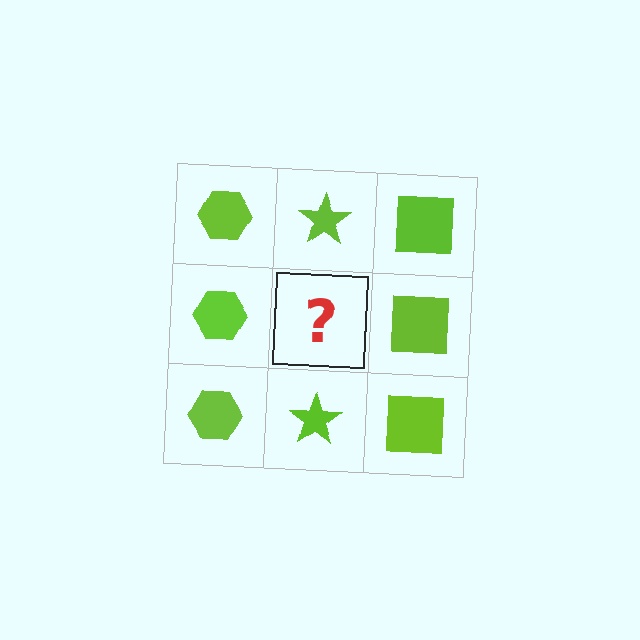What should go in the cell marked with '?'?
The missing cell should contain a lime star.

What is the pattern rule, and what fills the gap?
The rule is that each column has a consistent shape. The gap should be filled with a lime star.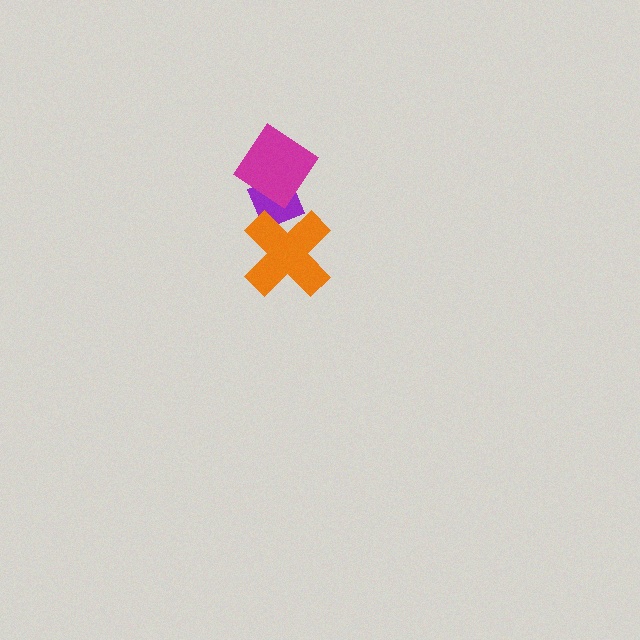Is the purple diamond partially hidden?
Yes, it is partially covered by another shape.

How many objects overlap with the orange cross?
1 object overlaps with the orange cross.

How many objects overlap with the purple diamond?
2 objects overlap with the purple diamond.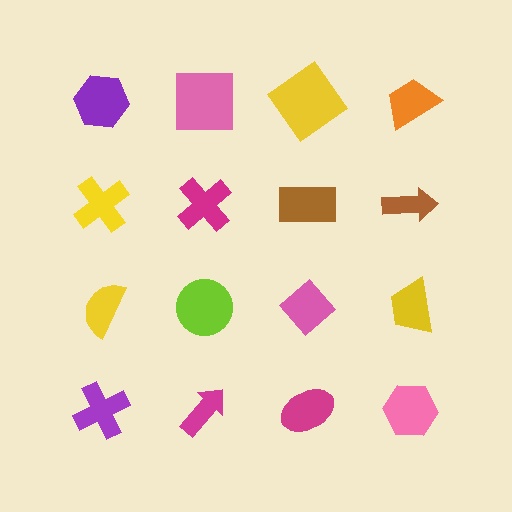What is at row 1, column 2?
A pink square.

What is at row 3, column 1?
A yellow semicircle.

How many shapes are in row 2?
4 shapes.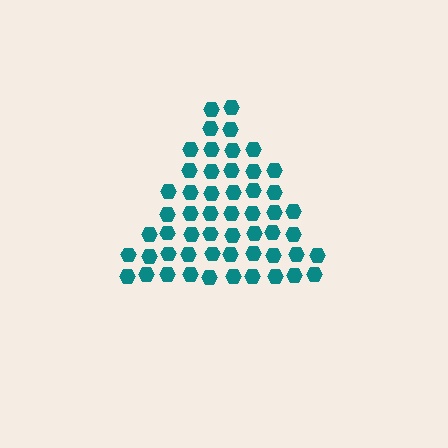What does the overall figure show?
The overall figure shows a triangle.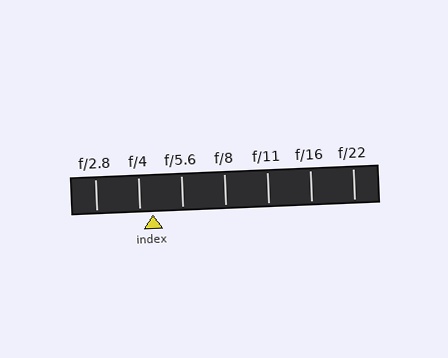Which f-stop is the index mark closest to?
The index mark is closest to f/4.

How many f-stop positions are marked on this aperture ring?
There are 7 f-stop positions marked.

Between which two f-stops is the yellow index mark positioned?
The index mark is between f/4 and f/5.6.